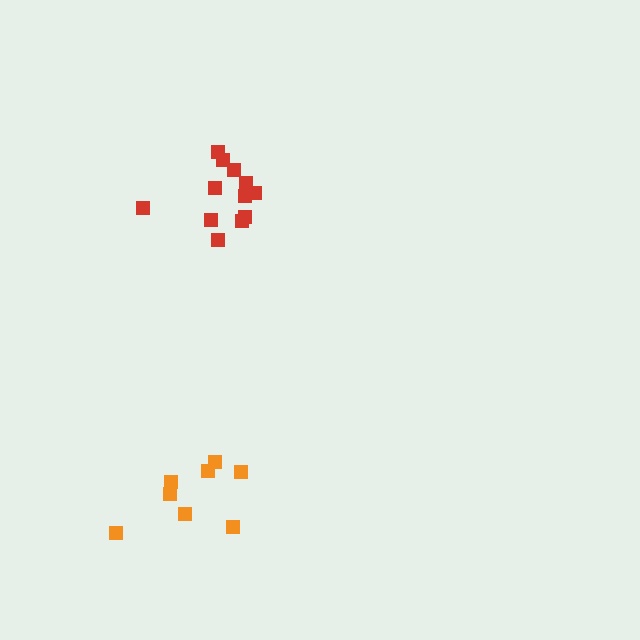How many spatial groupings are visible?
There are 2 spatial groupings.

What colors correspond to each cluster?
The clusters are colored: red, orange.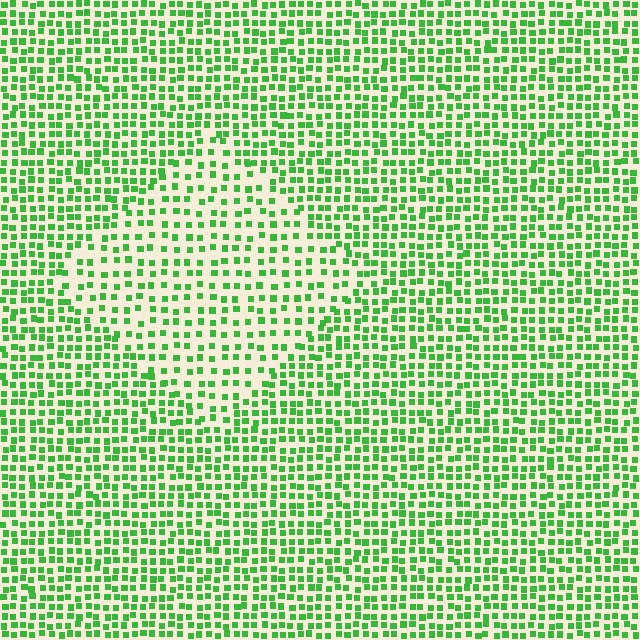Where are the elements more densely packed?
The elements are more densely packed outside the diamond boundary.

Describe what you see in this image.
The image contains small green elements arranged at two different densities. A diamond-shaped region is visible where the elements are less densely packed than the surrounding area.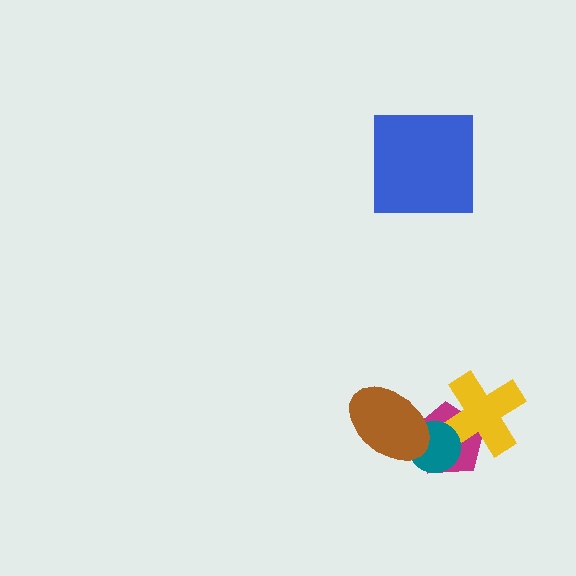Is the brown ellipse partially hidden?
No, no other shape covers it.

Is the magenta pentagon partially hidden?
Yes, it is partially covered by another shape.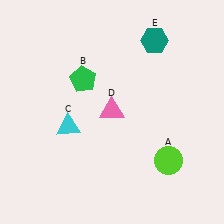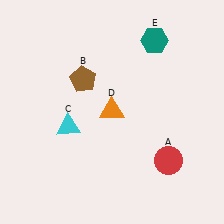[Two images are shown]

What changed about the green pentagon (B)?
In Image 1, B is green. In Image 2, it changed to brown.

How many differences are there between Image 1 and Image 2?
There are 3 differences between the two images.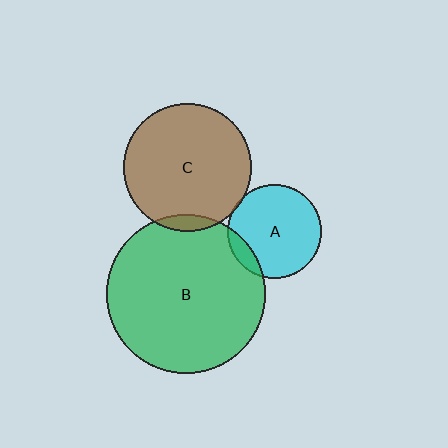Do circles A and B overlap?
Yes.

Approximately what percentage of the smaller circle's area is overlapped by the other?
Approximately 10%.